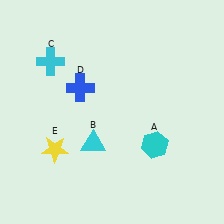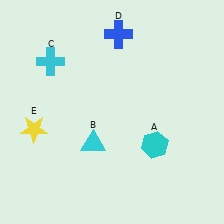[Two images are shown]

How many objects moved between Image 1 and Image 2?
2 objects moved between the two images.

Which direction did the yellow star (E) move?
The yellow star (E) moved left.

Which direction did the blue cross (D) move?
The blue cross (D) moved up.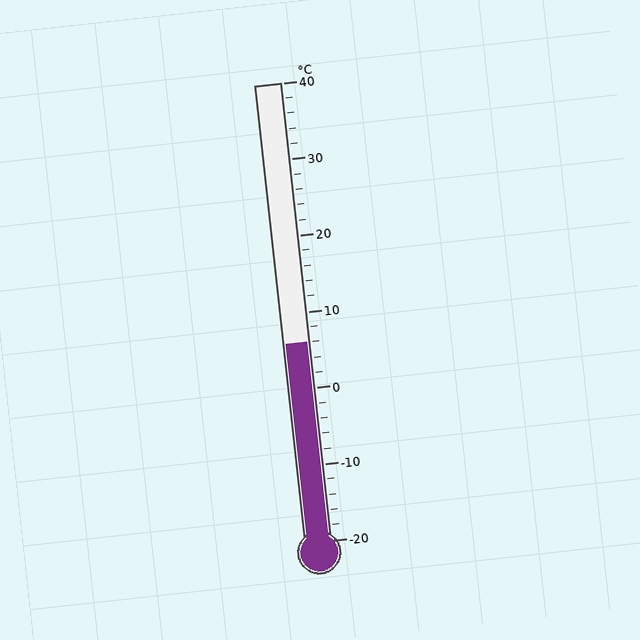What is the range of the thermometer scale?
The thermometer scale ranges from -20°C to 40°C.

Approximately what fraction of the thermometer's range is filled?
The thermometer is filled to approximately 45% of its range.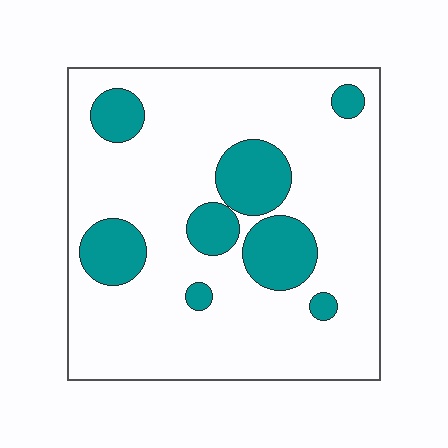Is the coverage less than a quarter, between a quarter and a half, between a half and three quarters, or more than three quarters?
Less than a quarter.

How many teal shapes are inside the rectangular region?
8.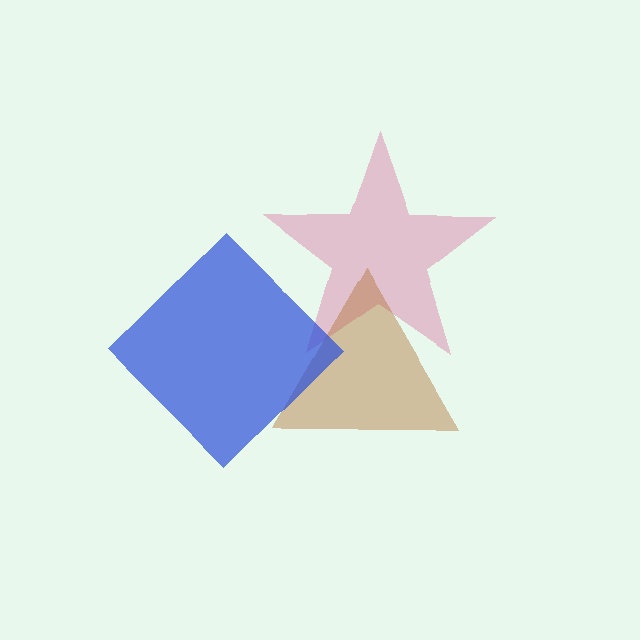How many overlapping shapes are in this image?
There are 3 overlapping shapes in the image.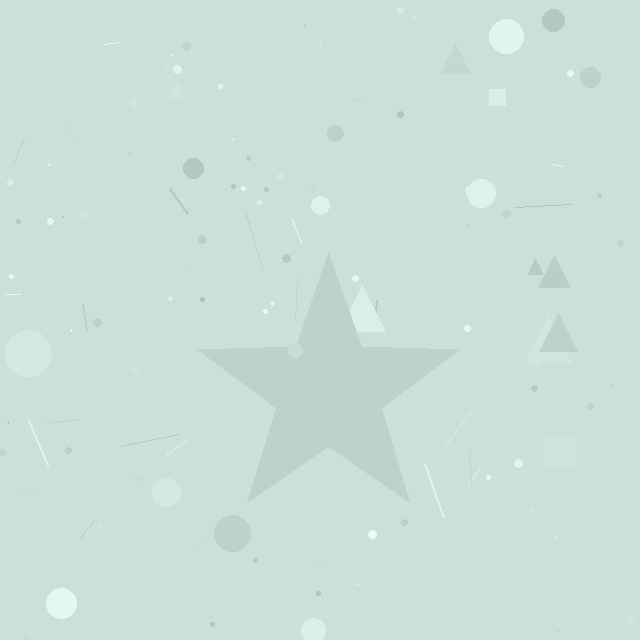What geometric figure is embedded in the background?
A star is embedded in the background.